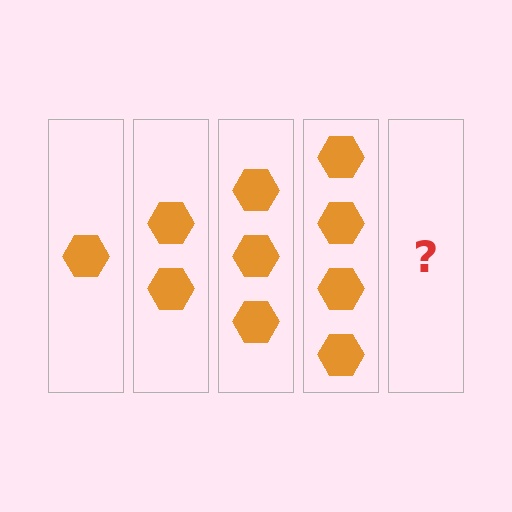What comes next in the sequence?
The next element should be 5 hexagons.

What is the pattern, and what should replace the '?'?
The pattern is that each step adds one more hexagon. The '?' should be 5 hexagons.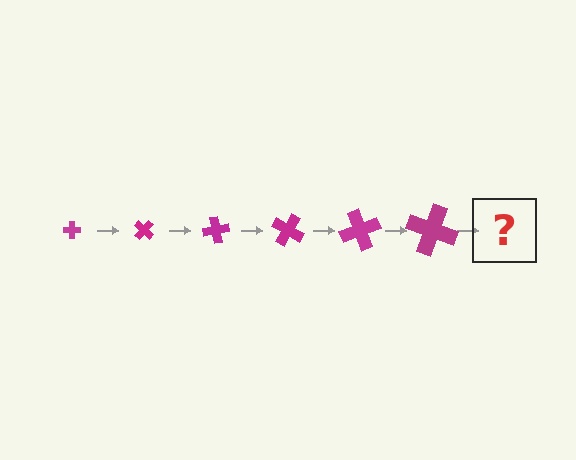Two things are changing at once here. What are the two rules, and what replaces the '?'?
The two rules are that the cross grows larger each step and it rotates 40 degrees each step. The '?' should be a cross, larger than the previous one and rotated 240 degrees from the start.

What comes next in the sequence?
The next element should be a cross, larger than the previous one and rotated 240 degrees from the start.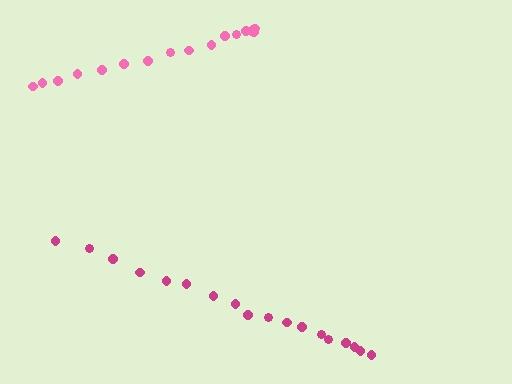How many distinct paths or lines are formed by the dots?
There are 2 distinct paths.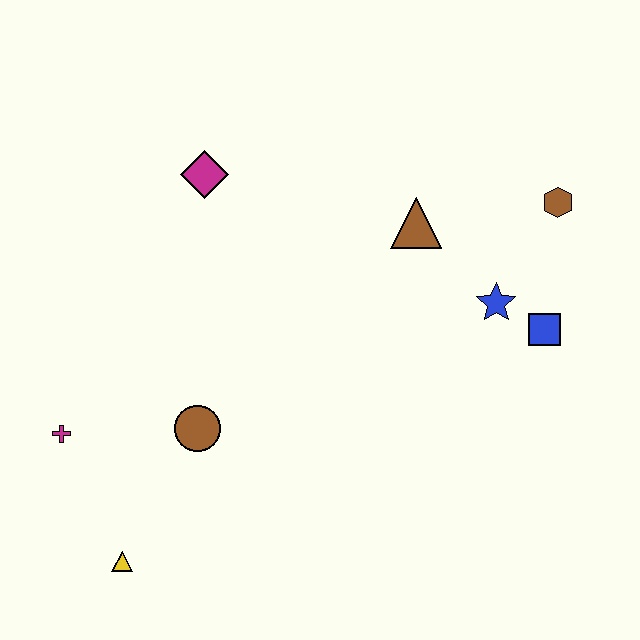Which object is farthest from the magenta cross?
The brown hexagon is farthest from the magenta cross.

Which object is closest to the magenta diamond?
The brown triangle is closest to the magenta diamond.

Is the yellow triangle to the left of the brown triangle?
Yes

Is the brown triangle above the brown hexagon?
No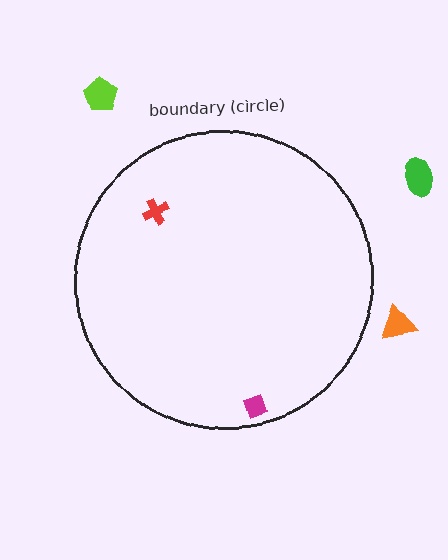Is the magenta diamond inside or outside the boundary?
Inside.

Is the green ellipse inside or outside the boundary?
Outside.